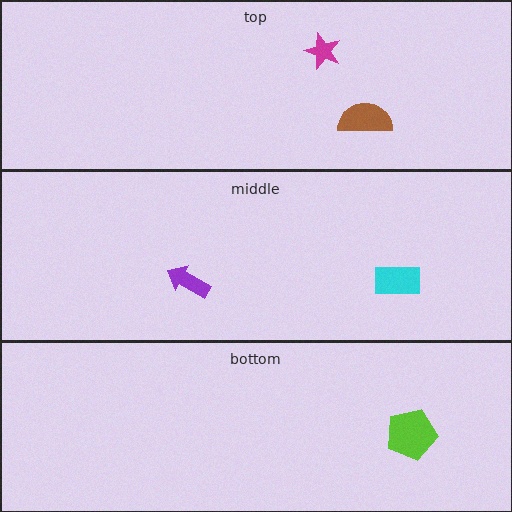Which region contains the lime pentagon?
The bottom region.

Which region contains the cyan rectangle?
The middle region.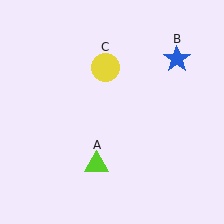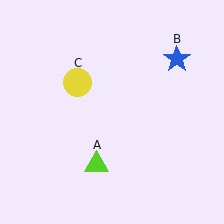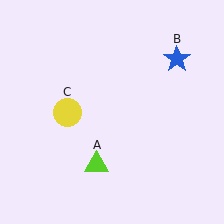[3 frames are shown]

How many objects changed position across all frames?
1 object changed position: yellow circle (object C).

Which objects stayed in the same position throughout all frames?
Lime triangle (object A) and blue star (object B) remained stationary.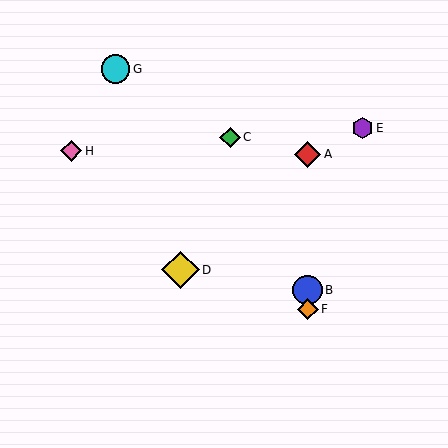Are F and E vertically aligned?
No, F is at x≈308 and E is at x≈362.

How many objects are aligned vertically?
3 objects (A, B, F) are aligned vertically.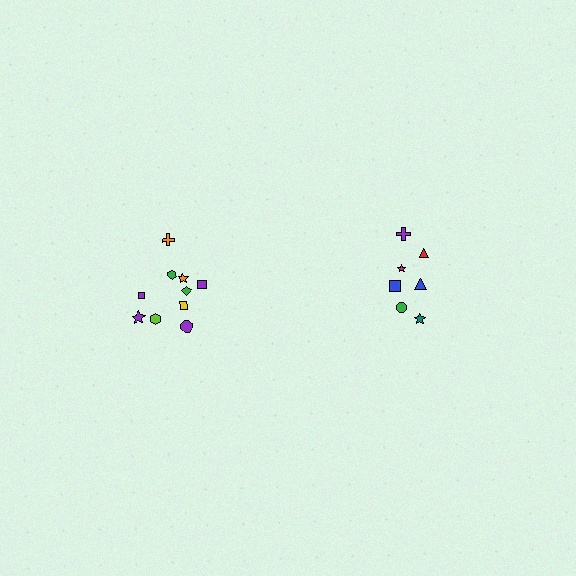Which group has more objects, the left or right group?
The left group.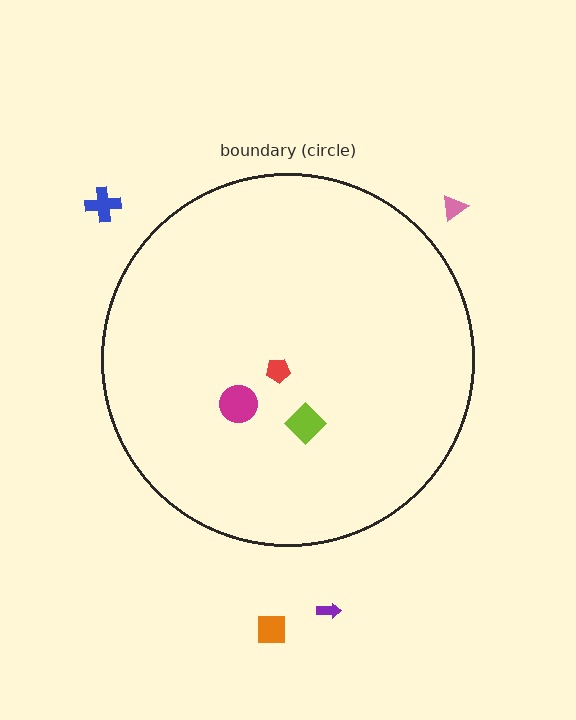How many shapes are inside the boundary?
3 inside, 4 outside.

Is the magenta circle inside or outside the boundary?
Inside.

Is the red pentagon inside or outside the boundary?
Inside.